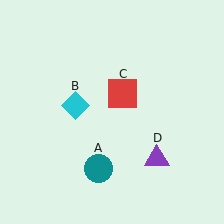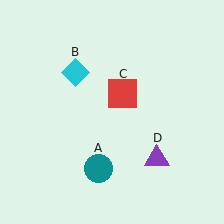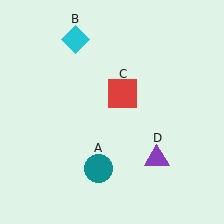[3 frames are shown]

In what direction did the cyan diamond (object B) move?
The cyan diamond (object B) moved up.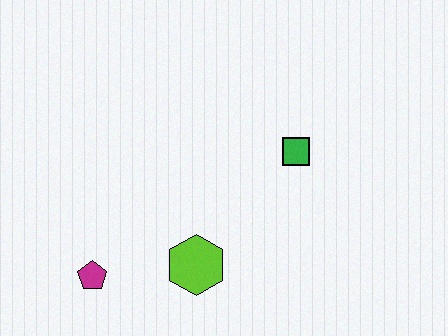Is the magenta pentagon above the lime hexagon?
No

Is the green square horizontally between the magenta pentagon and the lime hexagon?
No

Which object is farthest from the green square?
The magenta pentagon is farthest from the green square.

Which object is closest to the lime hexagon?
The magenta pentagon is closest to the lime hexagon.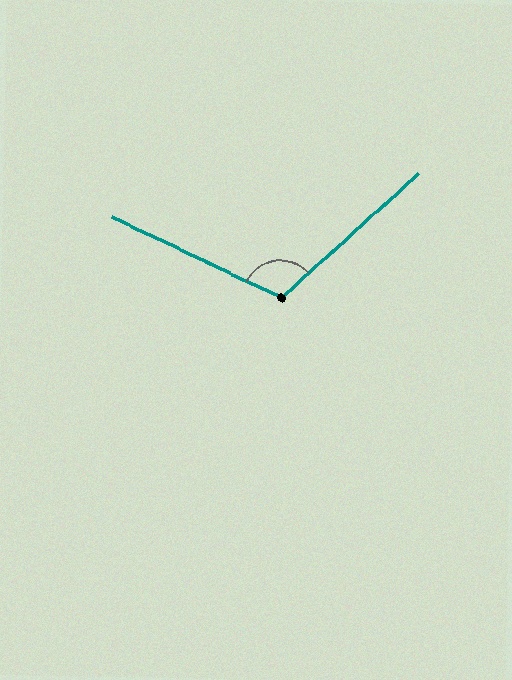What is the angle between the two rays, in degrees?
Approximately 112 degrees.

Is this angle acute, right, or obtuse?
It is obtuse.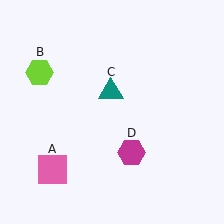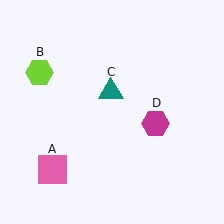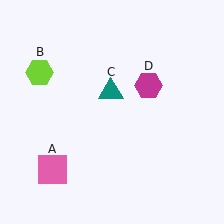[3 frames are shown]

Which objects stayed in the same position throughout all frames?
Pink square (object A) and lime hexagon (object B) and teal triangle (object C) remained stationary.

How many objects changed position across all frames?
1 object changed position: magenta hexagon (object D).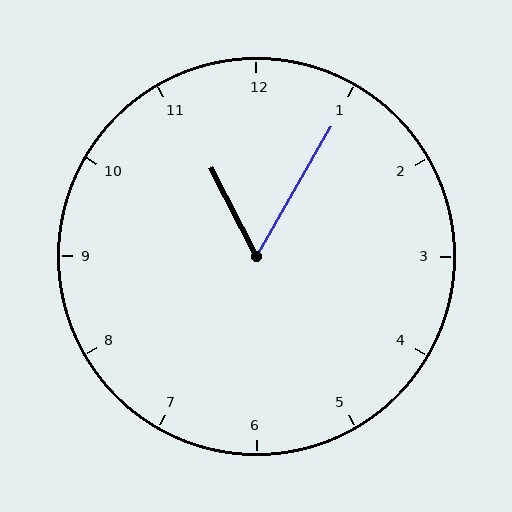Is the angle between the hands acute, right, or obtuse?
It is acute.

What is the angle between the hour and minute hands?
Approximately 58 degrees.